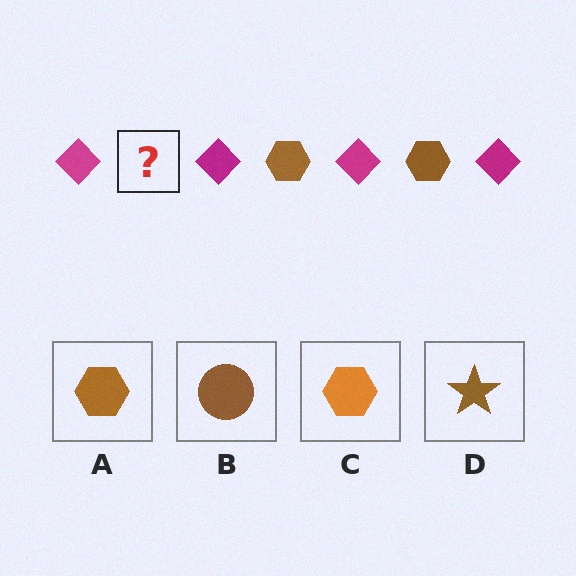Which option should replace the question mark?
Option A.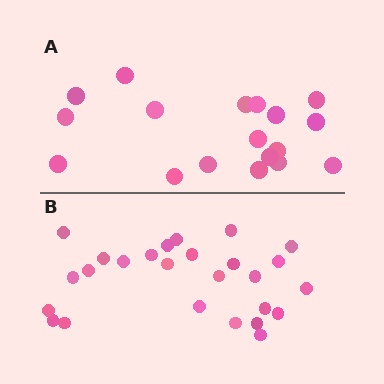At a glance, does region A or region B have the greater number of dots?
Region B (the bottom region) has more dots.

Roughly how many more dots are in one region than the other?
Region B has roughly 8 or so more dots than region A.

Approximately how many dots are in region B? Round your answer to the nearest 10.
About 30 dots. (The exact count is 26, which rounds to 30.)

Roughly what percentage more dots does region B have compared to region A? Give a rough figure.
About 45% more.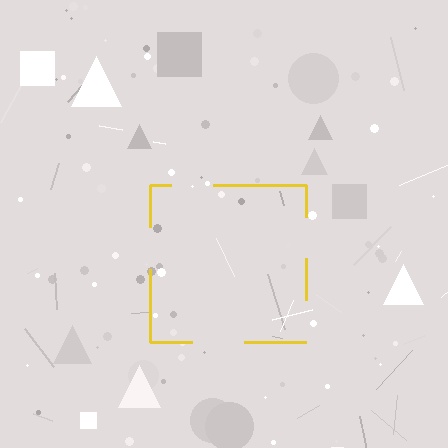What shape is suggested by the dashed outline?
The dashed outline suggests a square.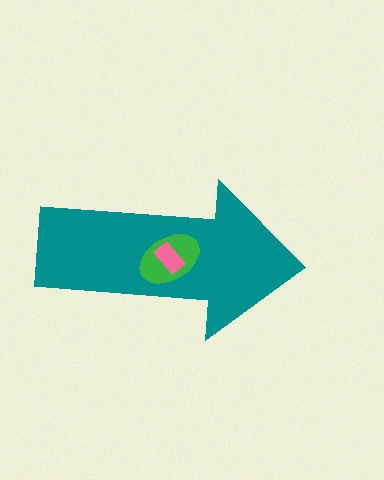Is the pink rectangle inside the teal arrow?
Yes.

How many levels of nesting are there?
3.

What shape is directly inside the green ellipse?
The pink rectangle.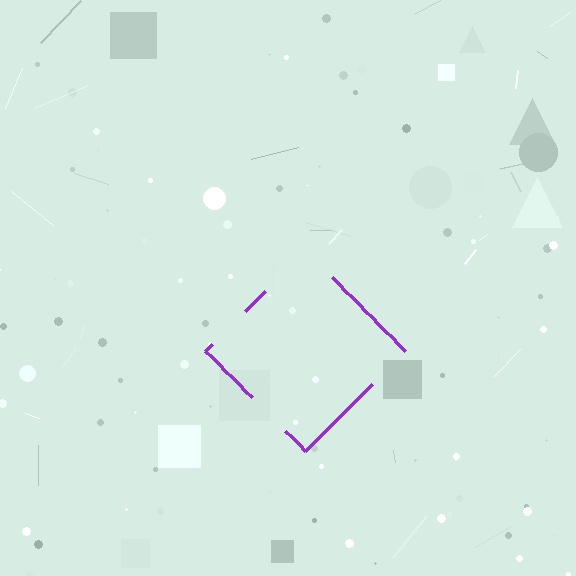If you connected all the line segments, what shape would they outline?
They would outline a diamond.